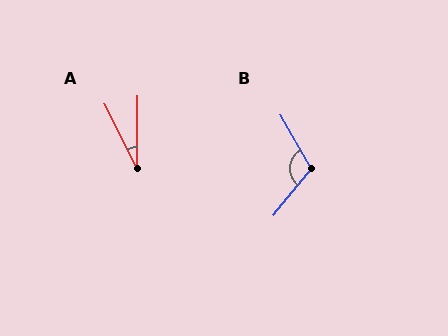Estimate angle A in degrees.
Approximately 28 degrees.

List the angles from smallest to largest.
A (28°), B (111°).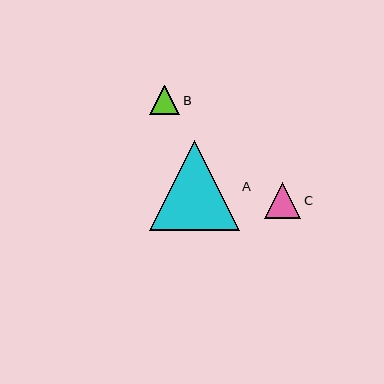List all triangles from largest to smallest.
From largest to smallest: A, C, B.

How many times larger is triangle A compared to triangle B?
Triangle A is approximately 3.0 times the size of triangle B.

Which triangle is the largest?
Triangle A is the largest with a size of approximately 90 pixels.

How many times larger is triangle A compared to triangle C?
Triangle A is approximately 2.5 times the size of triangle C.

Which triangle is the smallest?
Triangle B is the smallest with a size of approximately 30 pixels.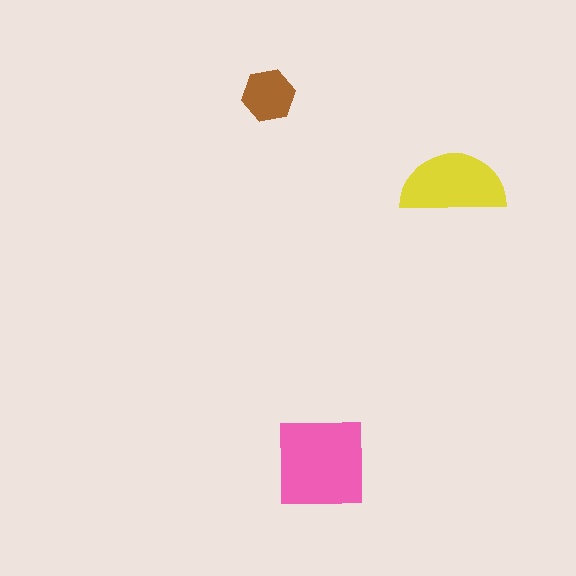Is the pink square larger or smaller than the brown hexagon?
Larger.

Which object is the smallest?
The brown hexagon.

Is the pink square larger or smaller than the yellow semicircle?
Larger.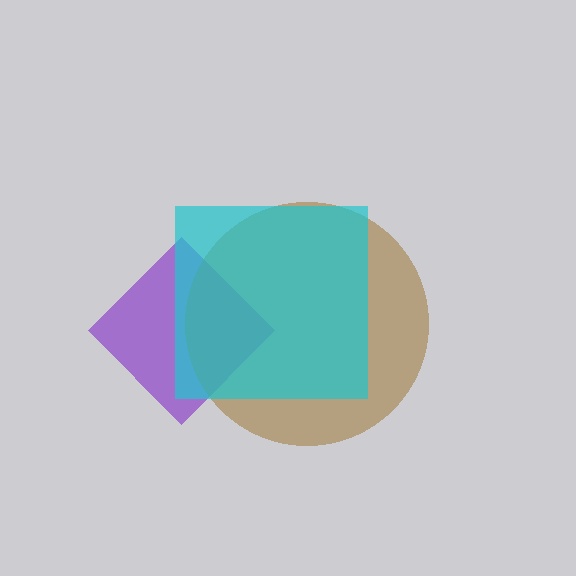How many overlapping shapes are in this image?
There are 3 overlapping shapes in the image.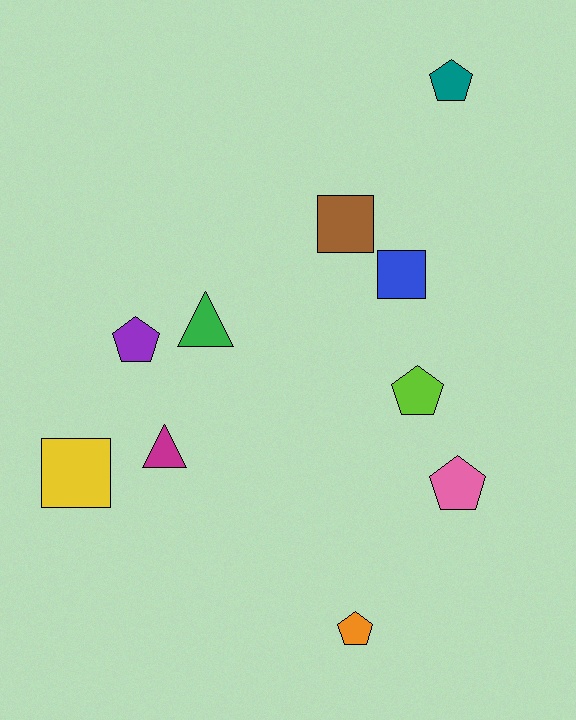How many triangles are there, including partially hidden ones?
There are 2 triangles.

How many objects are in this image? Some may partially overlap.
There are 10 objects.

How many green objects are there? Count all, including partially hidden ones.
There is 1 green object.